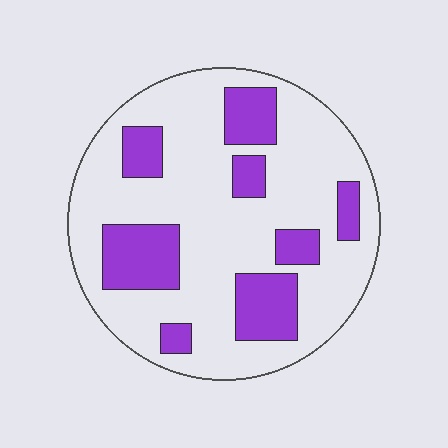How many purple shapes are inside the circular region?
8.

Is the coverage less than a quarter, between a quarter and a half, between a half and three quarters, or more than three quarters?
Between a quarter and a half.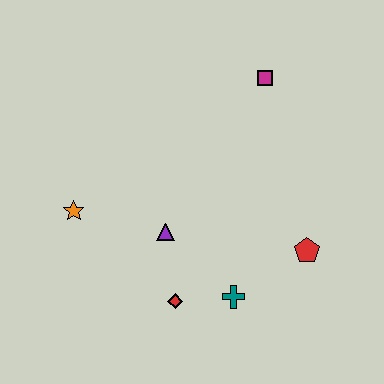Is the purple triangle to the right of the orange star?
Yes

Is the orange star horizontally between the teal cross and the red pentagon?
No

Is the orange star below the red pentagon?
No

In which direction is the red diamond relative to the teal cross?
The red diamond is to the left of the teal cross.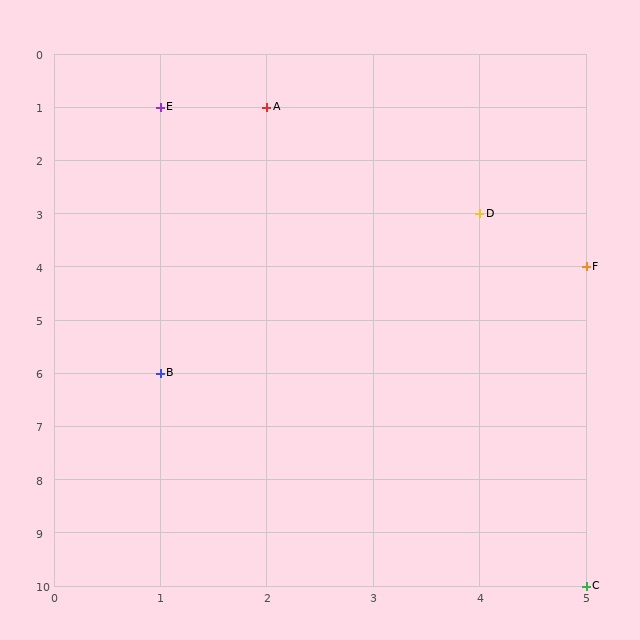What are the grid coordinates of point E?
Point E is at grid coordinates (1, 1).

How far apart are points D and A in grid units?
Points D and A are 2 columns and 2 rows apart (about 2.8 grid units diagonally).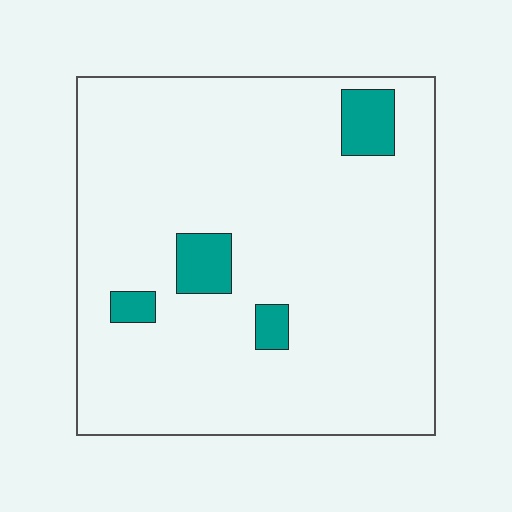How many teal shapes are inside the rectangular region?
4.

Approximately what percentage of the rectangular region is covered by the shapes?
Approximately 10%.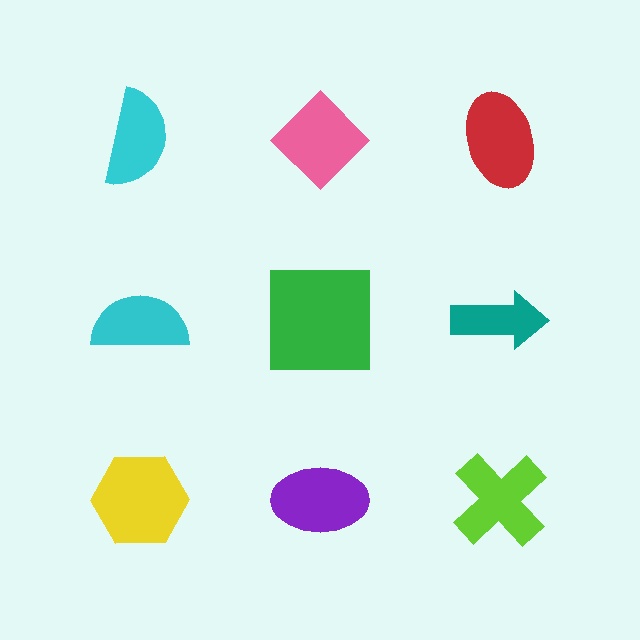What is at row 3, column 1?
A yellow hexagon.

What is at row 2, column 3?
A teal arrow.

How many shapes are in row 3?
3 shapes.